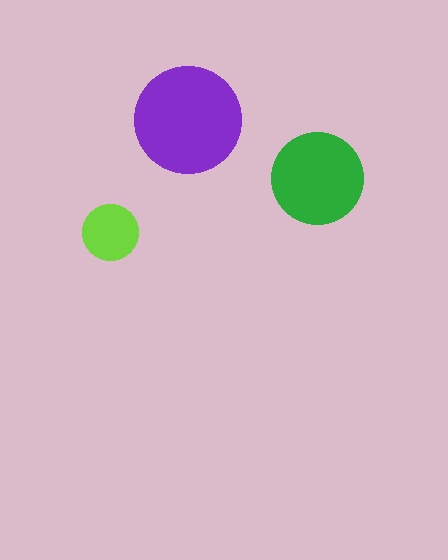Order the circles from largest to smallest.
the purple one, the green one, the lime one.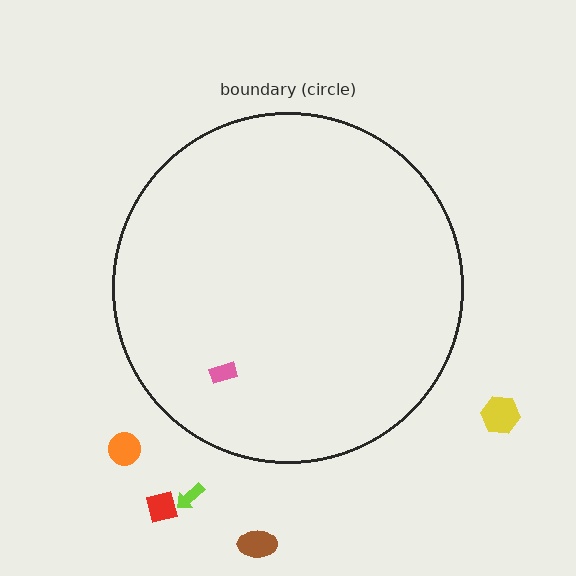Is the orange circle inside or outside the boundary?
Outside.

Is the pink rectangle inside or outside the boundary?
Inside.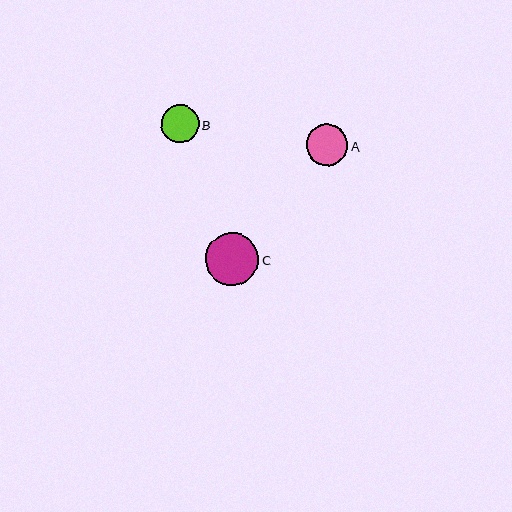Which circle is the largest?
Circle C is the largest with a size of approximately 53 pixels.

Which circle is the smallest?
Circle B is the smallest with a size of approximately 38 pixels.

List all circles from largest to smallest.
From largest to smallest: C, A, B.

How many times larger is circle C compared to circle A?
Circle C is approximately 1.3 times the size of circle A.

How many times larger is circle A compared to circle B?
Circle A is approximately 1.1 times the size of circle B.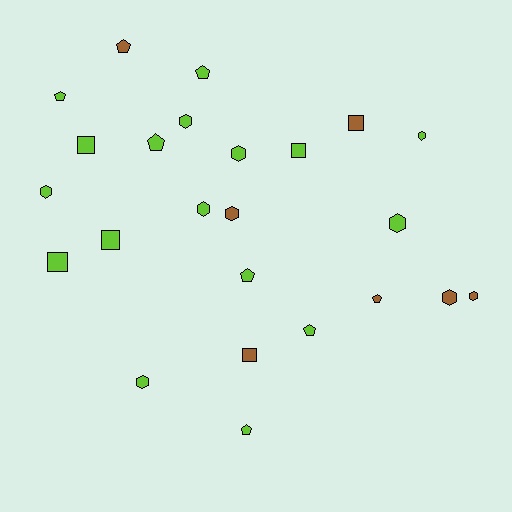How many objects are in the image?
There are 24 objects.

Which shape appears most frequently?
Hexagon, with 10 objects.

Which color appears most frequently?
Lime, with 17 objects.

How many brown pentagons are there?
There are 2 brown pentagons.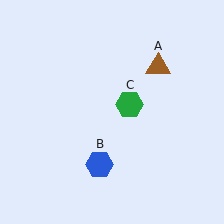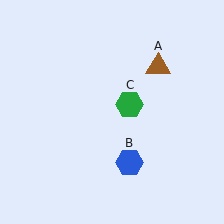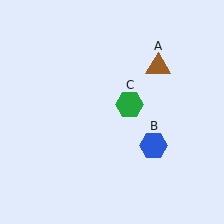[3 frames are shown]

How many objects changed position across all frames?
1 object changed position: blue hexagon (object B).